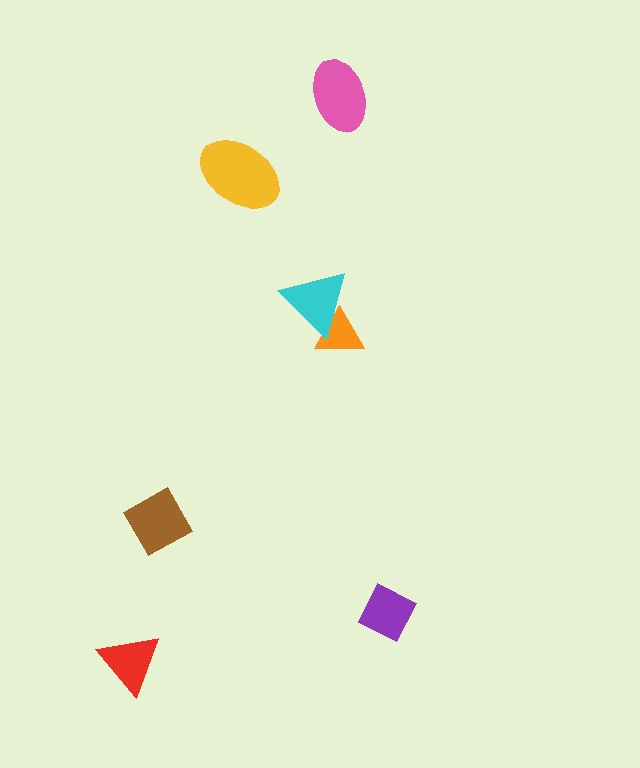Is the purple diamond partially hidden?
No, no other shape covers it.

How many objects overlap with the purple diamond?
0 objects overlap with the purple diamond.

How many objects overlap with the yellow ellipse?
0 objects overlap with the yellow ellipse.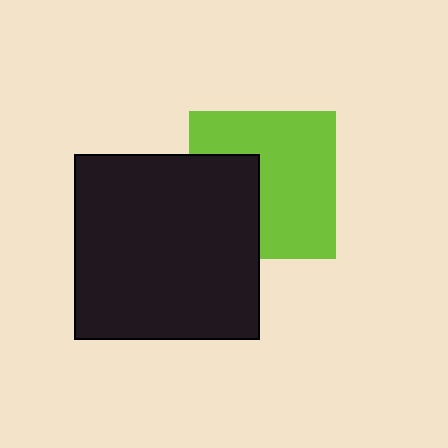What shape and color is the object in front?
The object in front is a black square.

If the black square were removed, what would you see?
You would see the complete lime square.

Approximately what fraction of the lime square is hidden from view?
Roughly 34% of the lime square is hidden behind the black square.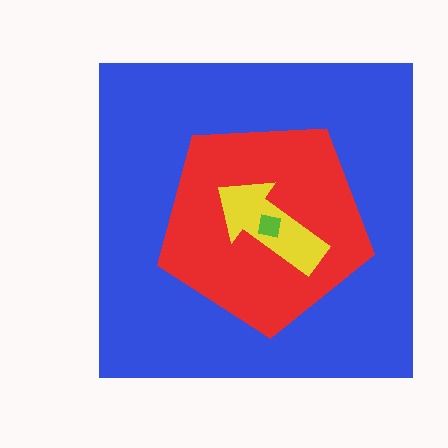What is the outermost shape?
The blue square.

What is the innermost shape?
The lime square.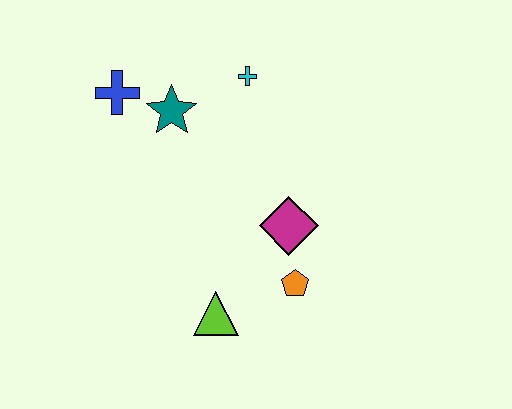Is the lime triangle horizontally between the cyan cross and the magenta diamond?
No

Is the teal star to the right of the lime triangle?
No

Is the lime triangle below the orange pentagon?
Yes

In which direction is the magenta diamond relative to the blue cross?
The magenta diamond is to the right of the blue cross.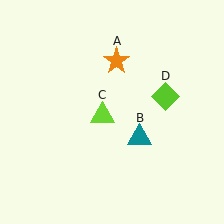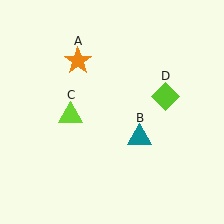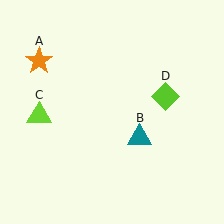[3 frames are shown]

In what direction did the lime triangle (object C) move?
The lime triangle (object C) moved left.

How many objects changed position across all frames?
2 objects changed position: orange star (object A), lime triangle (object C).